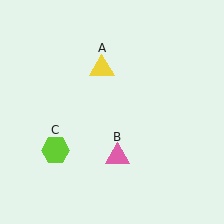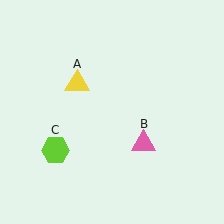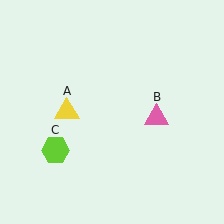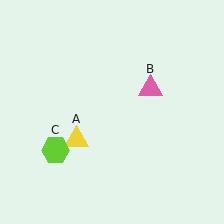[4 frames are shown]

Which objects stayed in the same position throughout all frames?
Lime hexagon (object C) remained stationary.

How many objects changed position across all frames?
2 objects changed position: yellow triangle (object A), pink triangle (object B).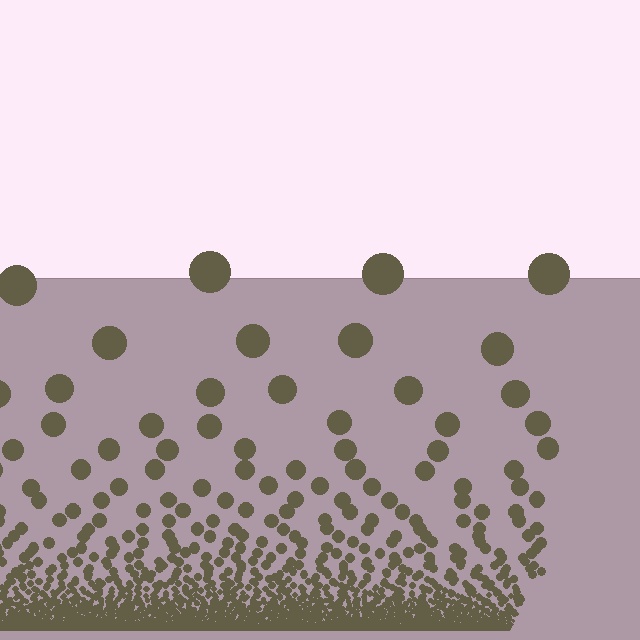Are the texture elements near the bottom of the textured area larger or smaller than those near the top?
Smaller. The gradient is inverted — elements near the bottom are smaller and denser.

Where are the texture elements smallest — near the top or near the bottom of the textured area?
Near the bottom.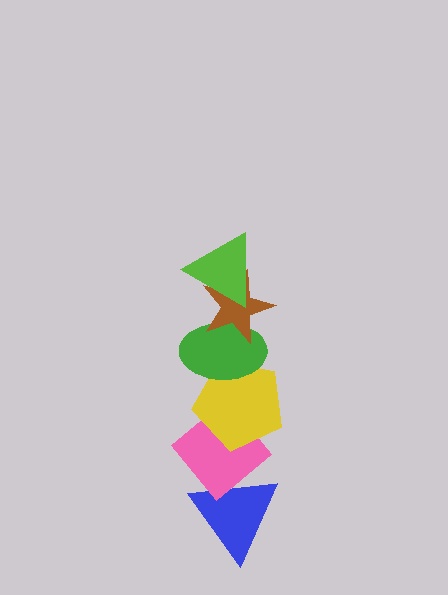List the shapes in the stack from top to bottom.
From top to bottom: the lime triangle, the brown star, the green ellipse, the yellow pentagon, the pink diamond, the blue triangle.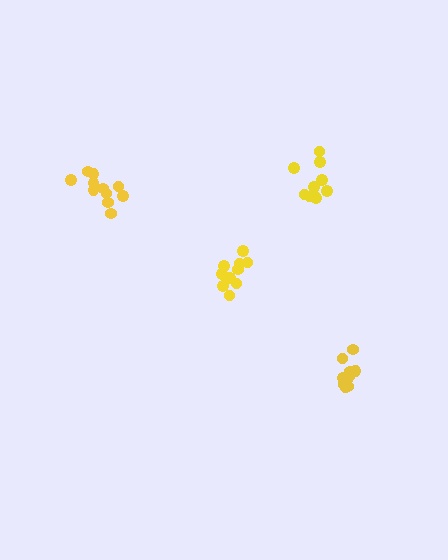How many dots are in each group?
Group 1: 11 dots, Group 2: 10 dots, Group 3: 10 dots, Group 4: 11 dots (42 total).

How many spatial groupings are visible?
There are 4 spatial groupings.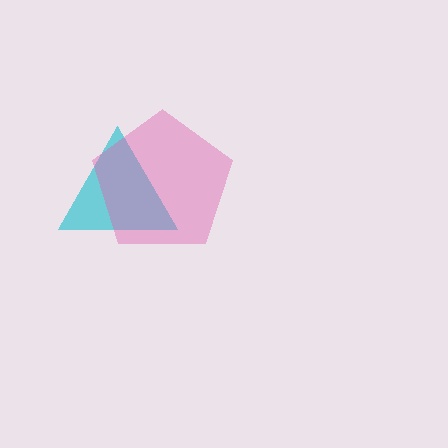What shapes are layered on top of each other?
The layered shapes are: a cyan triangle, a pink pentagon.